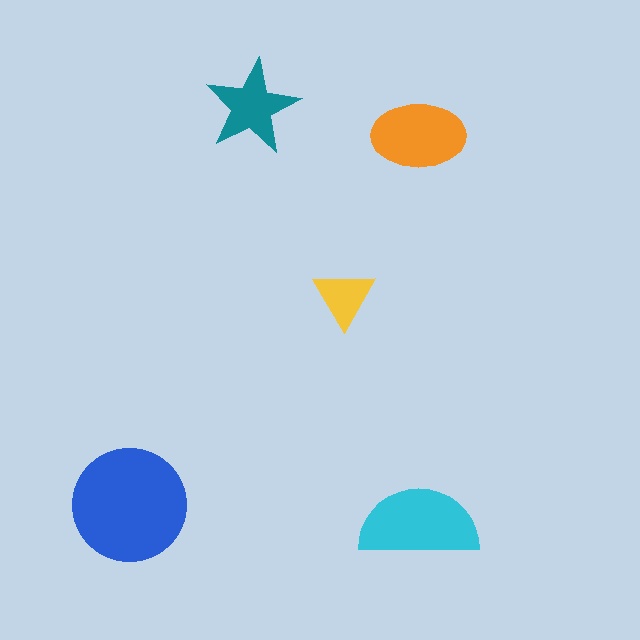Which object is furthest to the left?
The blue circle is leftmost.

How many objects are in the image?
There are 5 objects in the image.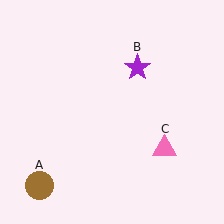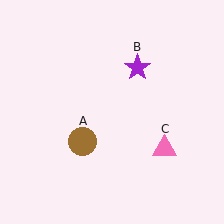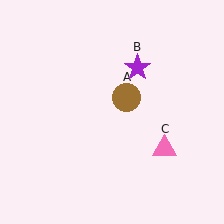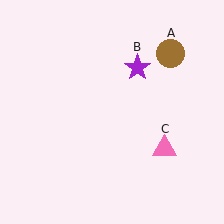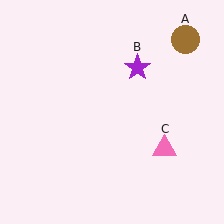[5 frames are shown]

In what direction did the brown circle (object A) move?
The brown circle (object A) moved up and to the right.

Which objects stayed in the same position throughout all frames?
Purple star (object B) and pink triangle (object C) remained stationary.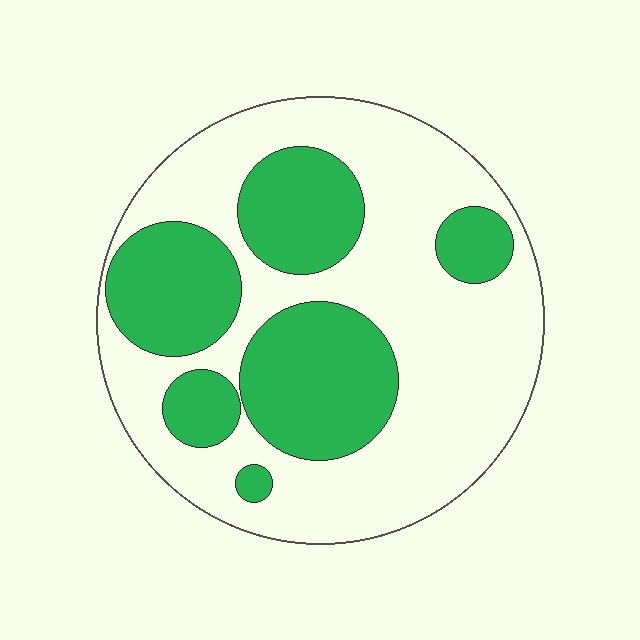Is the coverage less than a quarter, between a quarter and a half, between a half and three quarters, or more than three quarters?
Between a quarter and a half.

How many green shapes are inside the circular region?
6.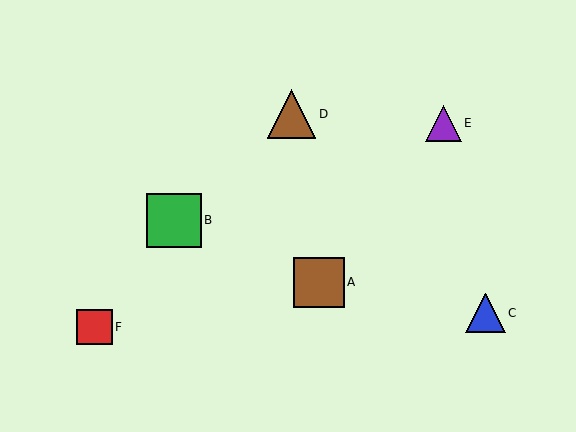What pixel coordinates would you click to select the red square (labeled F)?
Click at (94, 327) to select the red square F.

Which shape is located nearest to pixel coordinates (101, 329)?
The red square (labeled F) at (94, 327) is nearest to that location.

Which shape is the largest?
The green square (labeled B) is the largest.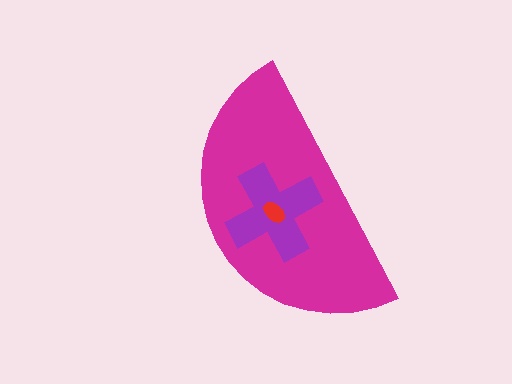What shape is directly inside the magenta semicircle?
The purple cross.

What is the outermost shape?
The magenta semicircle.